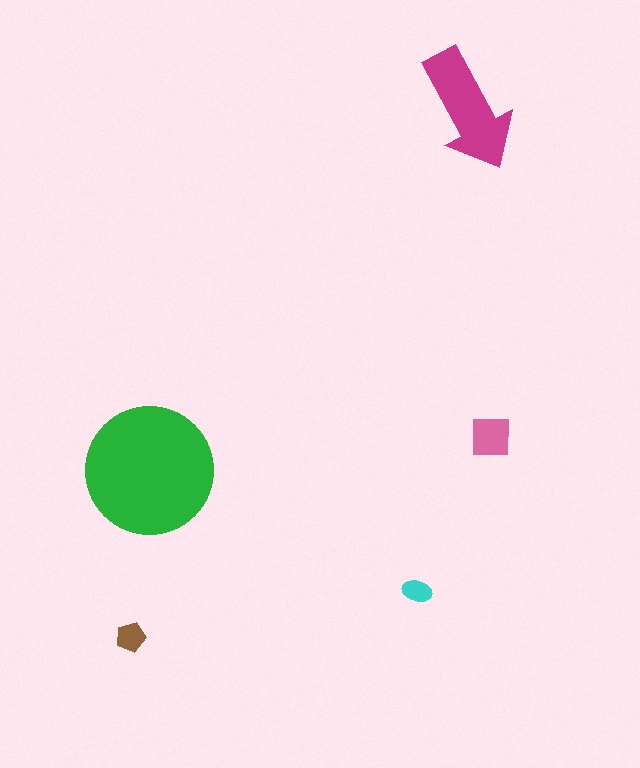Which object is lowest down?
The brown pentagon is bottommost.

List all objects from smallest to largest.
The cyan ellipse, the brown pentagon, the pink square, the magenta arrow, the green circle.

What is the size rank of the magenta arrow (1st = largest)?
2nd.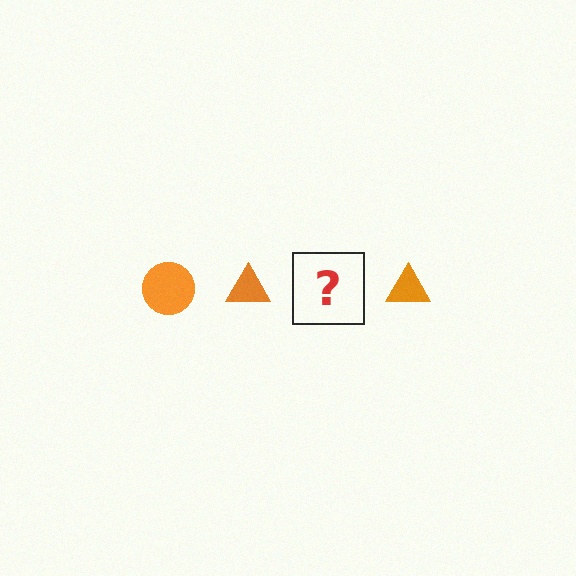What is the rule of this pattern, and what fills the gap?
The rule is that the pattern cycles through circle, triangle shapes in orange. The gap should be filled with an orange circle.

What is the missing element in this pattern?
The missing element is an orange circle.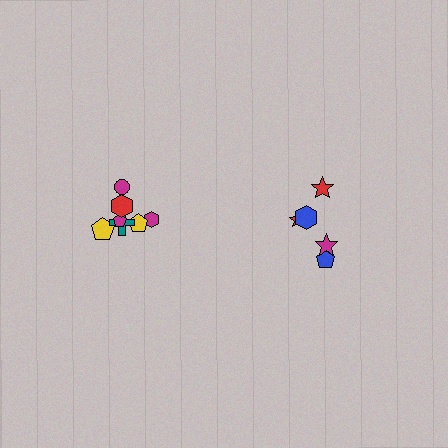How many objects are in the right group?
There are 5 objects.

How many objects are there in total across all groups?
There are 12 objects.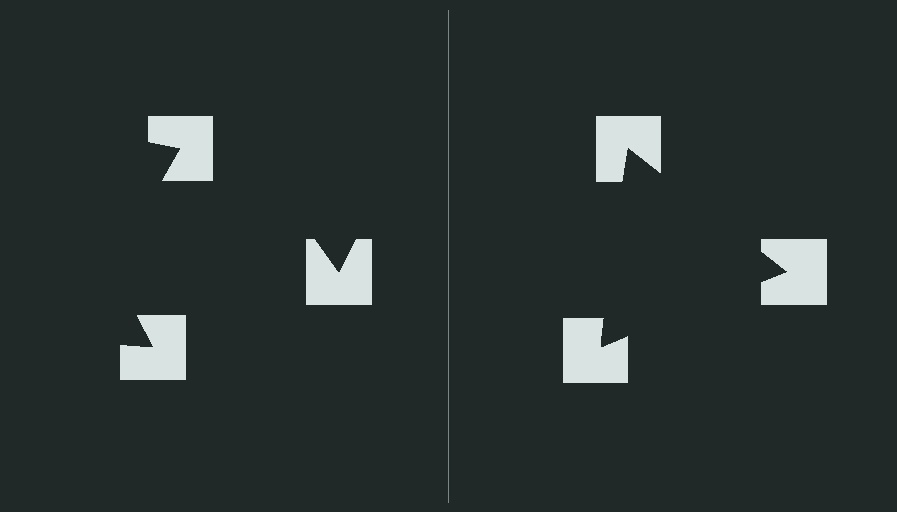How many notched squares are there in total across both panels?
6 — 3 on each side.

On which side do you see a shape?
An illusory triangle appears on the right side. On the left side the wedge cuts are rotated, so no coherent shape forms.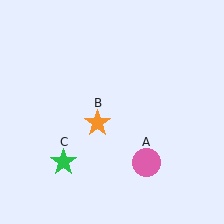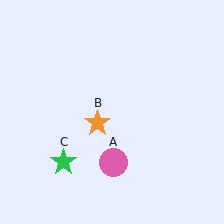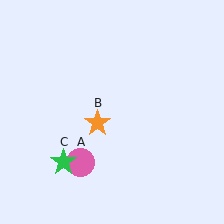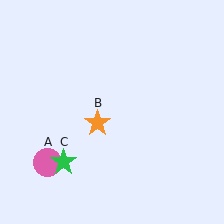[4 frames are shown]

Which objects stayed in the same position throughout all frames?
Orange star (object B) and green star (object C) remained stationary.